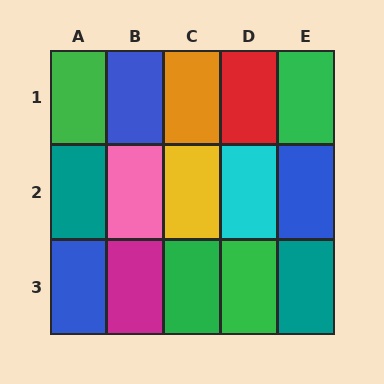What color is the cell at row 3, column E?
Teal.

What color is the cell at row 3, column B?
Magenta.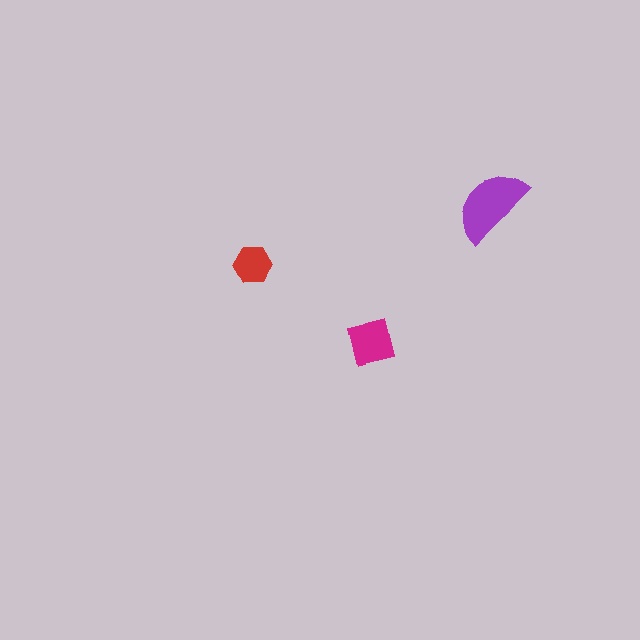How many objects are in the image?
There are 3 objects in the image.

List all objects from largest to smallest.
The purple semicircle, the magenta square, the red hexagon.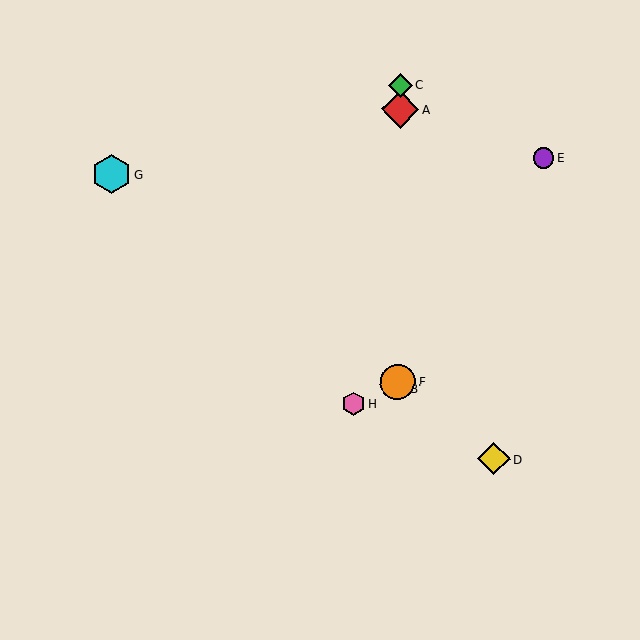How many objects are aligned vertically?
4 objects (A, B, C, F) are aligned vertically.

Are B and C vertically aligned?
Yes, both are at x≈398.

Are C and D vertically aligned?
No, C is at x≈400 and D is at x≈494.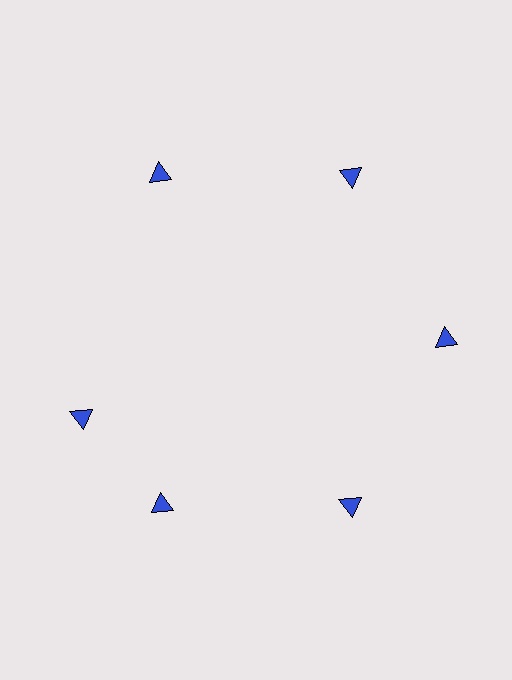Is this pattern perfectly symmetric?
No. The 6 blue triangles are arranged in a ring, but one element near the 9 o'clock position is rotated out of alignment along the ring, breaking the 6-fold rotational symmetry.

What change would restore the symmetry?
The symmetry would be restored by rotating it back into even spacing with its neighbors so that all 6 triangles sit at equal angles and equal distance from the center.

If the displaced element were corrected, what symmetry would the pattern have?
It would have 6-fold rotational symmetry — the pattern would map onto itself every 60 degrees.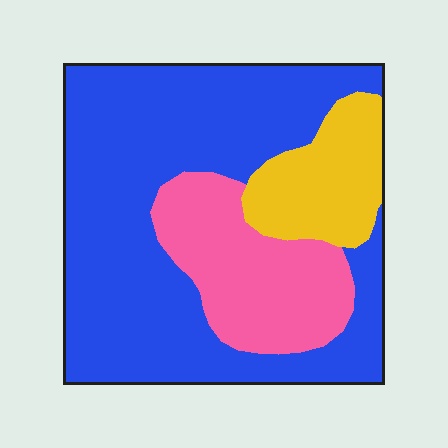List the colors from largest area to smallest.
From largest to smallest: blue, pink, yellow.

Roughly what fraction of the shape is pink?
Pink takes up less than a quarter of the shape.